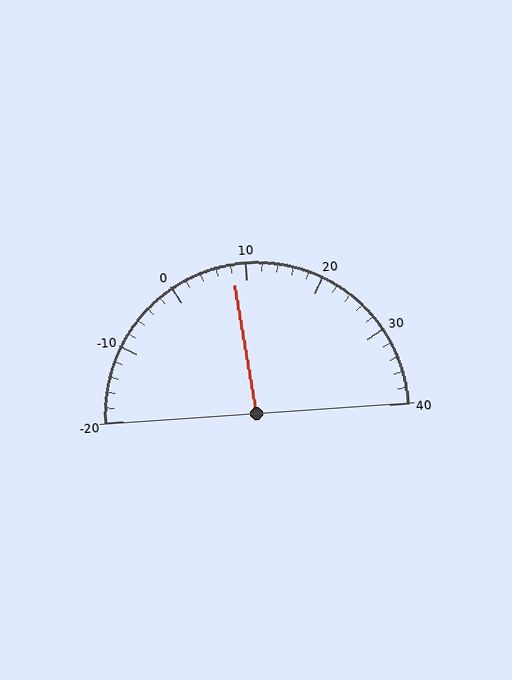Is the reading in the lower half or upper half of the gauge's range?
The reading is in the lower half of the range (-20 to 40).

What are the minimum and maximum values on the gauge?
The gauge ranges from -20 to 40.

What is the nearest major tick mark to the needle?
The nearest major tick mark is 10.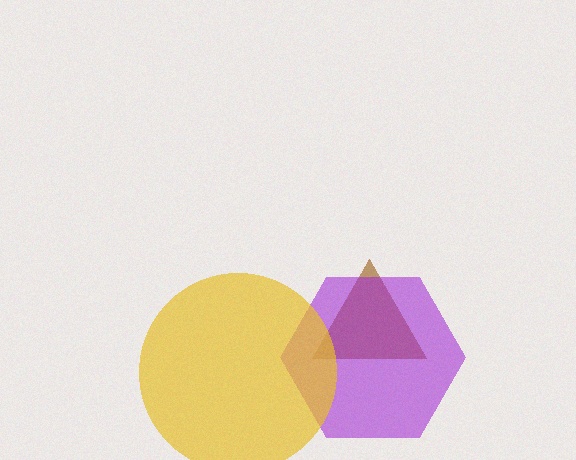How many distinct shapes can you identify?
There are 3 distinct shapes: a brown triangle, a purple hexagon, a yellow circle.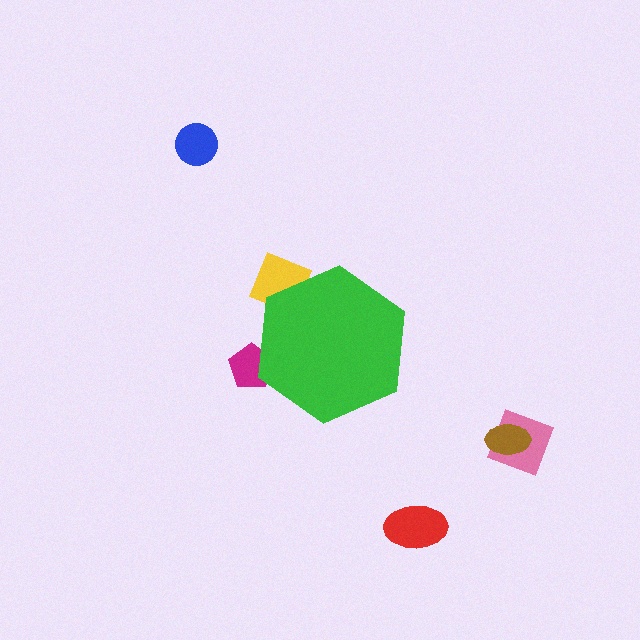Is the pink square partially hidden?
No, the pink square is fully visible.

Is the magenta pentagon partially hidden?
Yes, the magenta pentagon is partially hidden behind the green hexagon.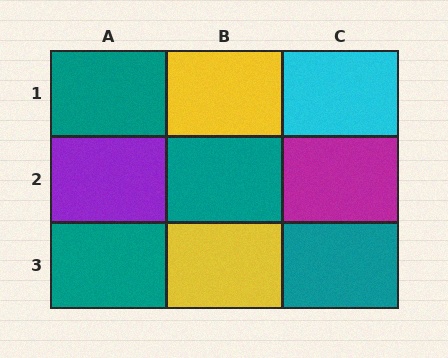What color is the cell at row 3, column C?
Teal.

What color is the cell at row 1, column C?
Cyan.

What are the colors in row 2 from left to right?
Purple, teal, magenta.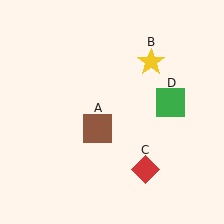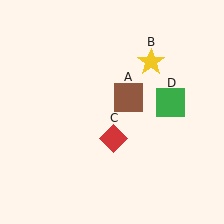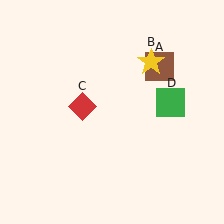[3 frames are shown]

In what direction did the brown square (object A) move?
The brown square (object A) moved up and to the right.